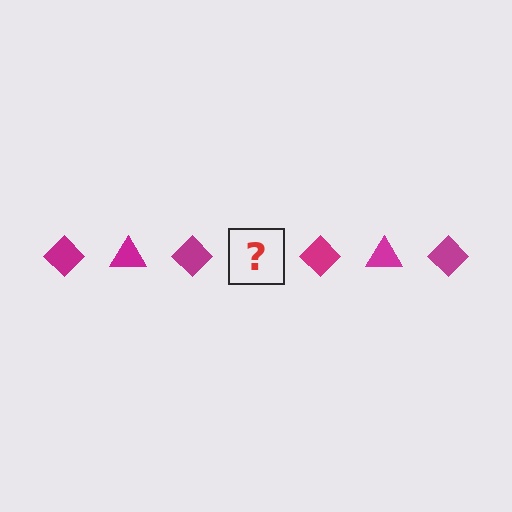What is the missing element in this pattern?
The missing element is a magenta triangle.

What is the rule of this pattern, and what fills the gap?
The rule is that the pattern cycles through diamond, triangle shapes in magenta. The gap should be filled with a magenta triangle.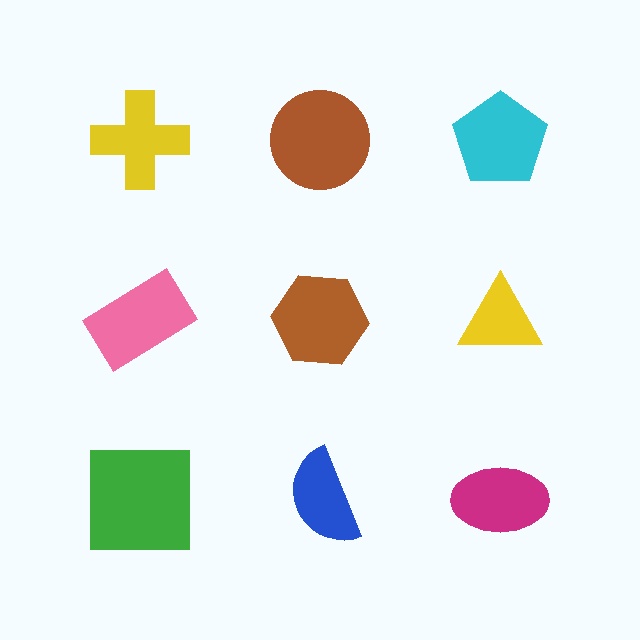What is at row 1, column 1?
A yellow cross.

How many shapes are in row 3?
3 shapes.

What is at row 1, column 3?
A cyan pentagon.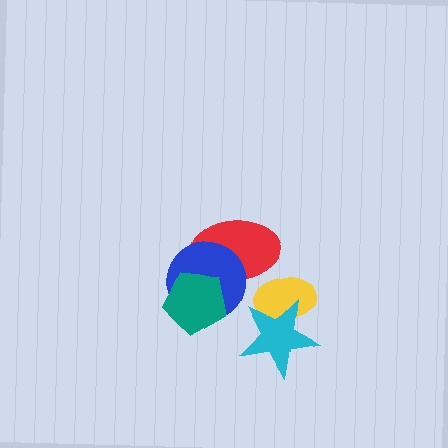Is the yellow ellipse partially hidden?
Yes, it is partially covered by another shape.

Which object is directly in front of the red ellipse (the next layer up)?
The blue circle is directly in front of the red ellipse.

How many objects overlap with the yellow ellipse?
2 objects overlap with the yellow ellipse.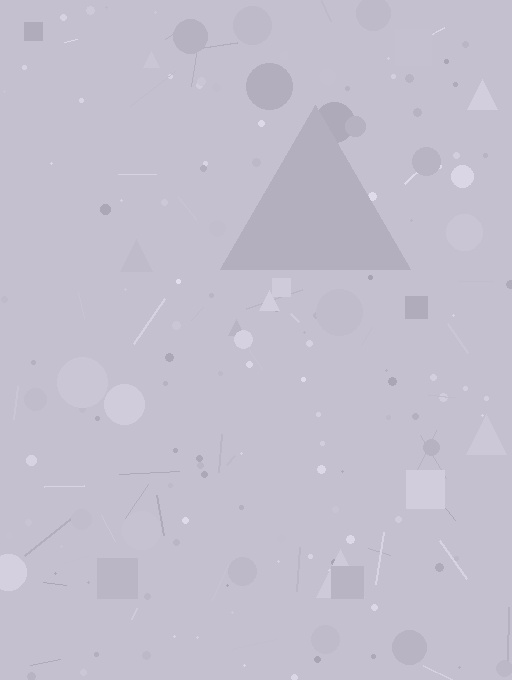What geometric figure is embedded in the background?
A triangle is embedded in the background.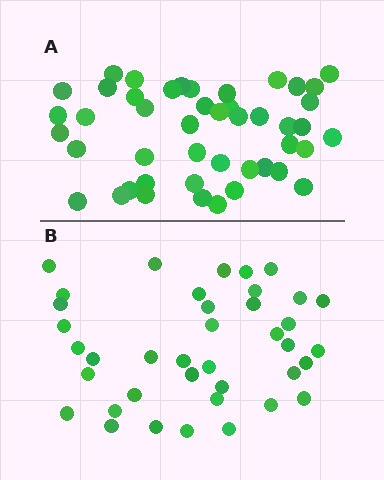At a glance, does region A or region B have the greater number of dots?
Region A (the top region) has more dots.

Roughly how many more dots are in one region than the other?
Region A has roughly 8 or so more dots than region B.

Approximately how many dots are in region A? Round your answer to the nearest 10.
About 50 dots. (The exact count is 46, which rounds to 50.)